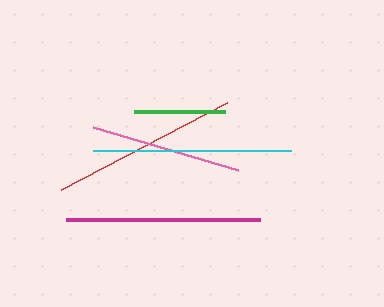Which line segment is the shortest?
The green line is the shortest at approximately 91 pixels.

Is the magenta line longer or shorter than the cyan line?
The cyan line is longer than the magenta line.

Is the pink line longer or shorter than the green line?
The pink line is longer than the green line.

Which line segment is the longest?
The cyan line is the longest at approximately 198 pixels.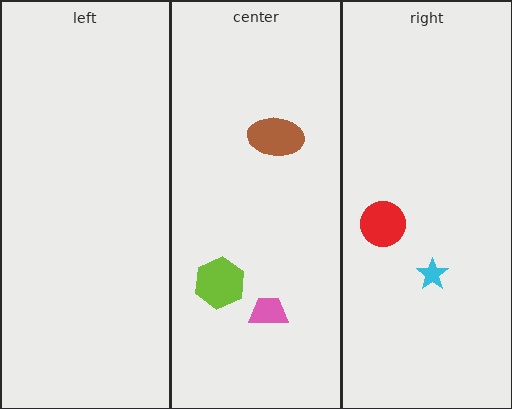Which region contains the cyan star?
The right region.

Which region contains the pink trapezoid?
The center region.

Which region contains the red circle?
The right region.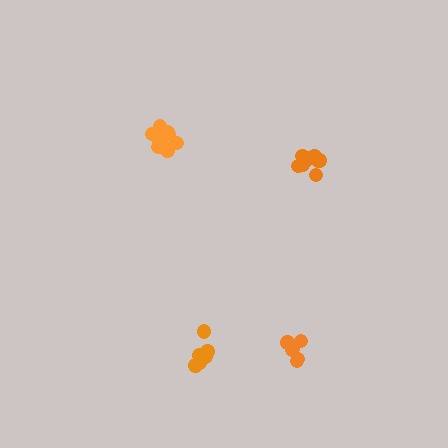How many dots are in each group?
Group 1: 9 dots, Group 2: 11 dots, Group 3: 6 dots, Group 4: 6 dots (32 total).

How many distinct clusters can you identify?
There are 4 distinct clusters.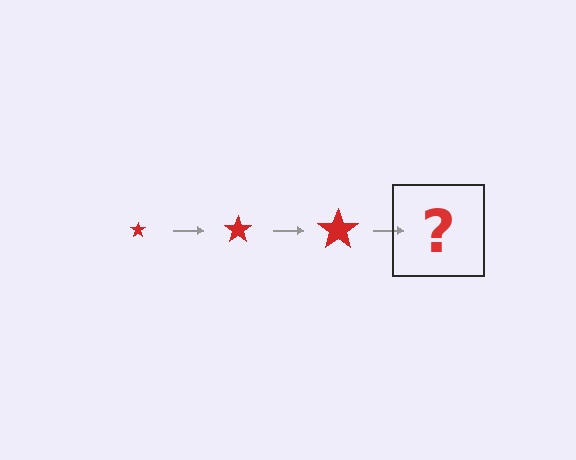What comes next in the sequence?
The next element should be a red star, larger than the previous one.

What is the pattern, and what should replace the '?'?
The pattern is that the star gets progressively larger each step. The '?' should be a red star, larger than the previous one.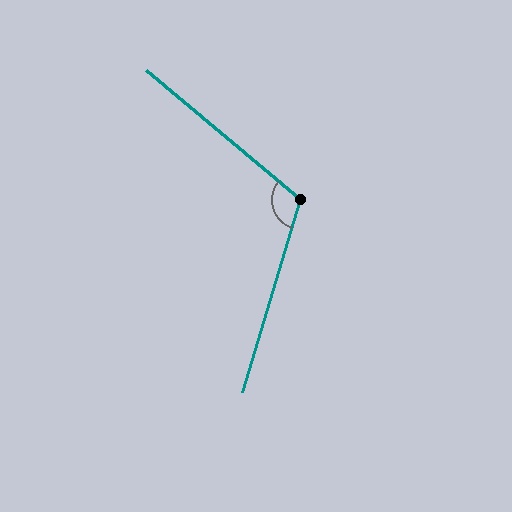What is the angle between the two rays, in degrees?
Approximately 113 degrees.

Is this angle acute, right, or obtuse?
It is obtuse.